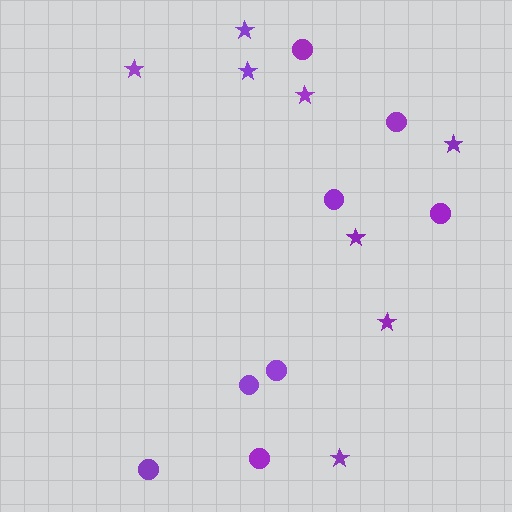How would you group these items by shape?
There are 2 groups: one group of stars (8) and one group of circles (8).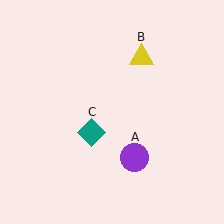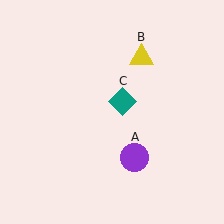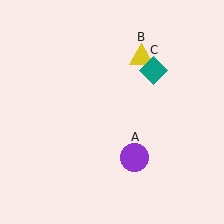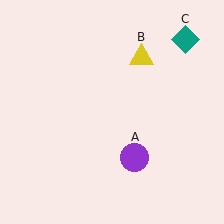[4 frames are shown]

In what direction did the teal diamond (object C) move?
The teal diamond (object C) moved up and to the right.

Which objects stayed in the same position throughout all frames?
Purple circle (object A) and yellow triangle (object B) remained stationary.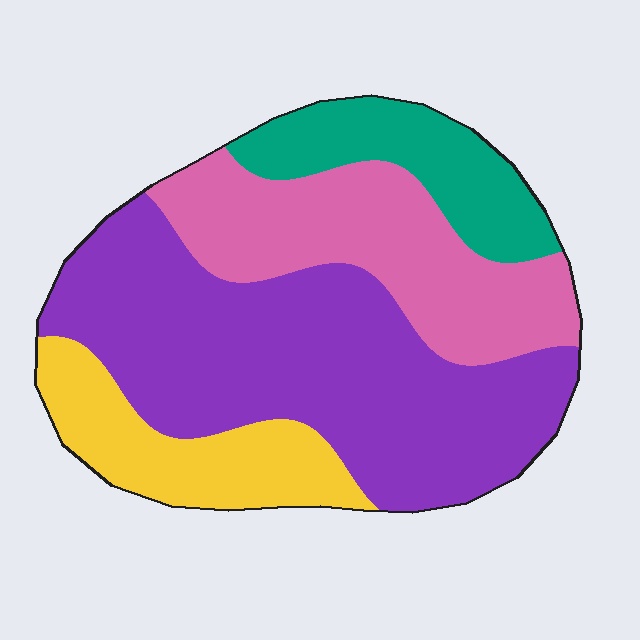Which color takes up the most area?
Purple, at roughly 45%.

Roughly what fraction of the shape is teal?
Teal covers about 15% of the shape.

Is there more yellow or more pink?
Pink.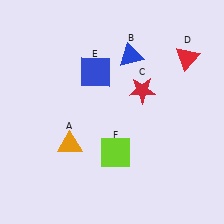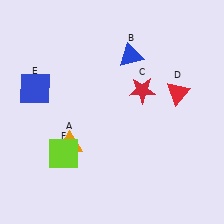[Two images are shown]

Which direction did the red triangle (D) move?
The red triangle (D) moved down.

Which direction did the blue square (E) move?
The blue square (E) moved left.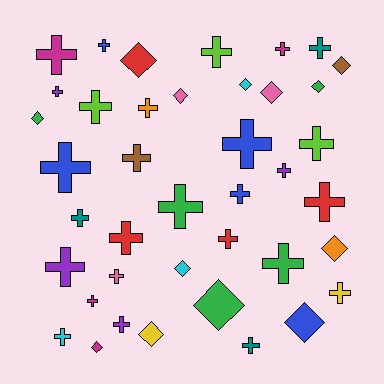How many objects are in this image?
There are 40 objects.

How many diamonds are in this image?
There are 13 diamonds.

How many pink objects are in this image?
There are 3 pink objects.